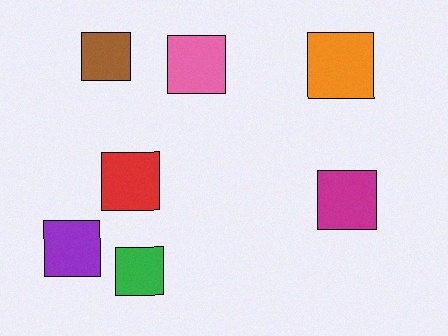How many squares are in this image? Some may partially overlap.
There are 7 squares.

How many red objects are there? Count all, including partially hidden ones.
There is 1 red object.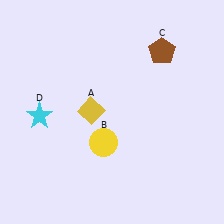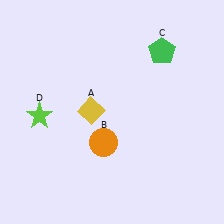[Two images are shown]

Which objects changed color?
B changed from yellow to orange. C changed from brown to green. D changed from cyan to lime.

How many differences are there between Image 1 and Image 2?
There are 3 differences between the two images.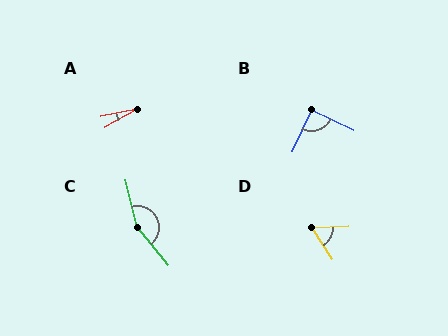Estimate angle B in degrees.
Approximately 89 degrees.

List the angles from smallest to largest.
A (19°), D (58°), B (89°), C (155°).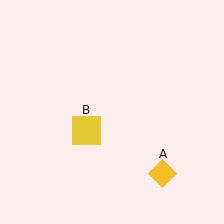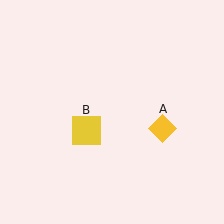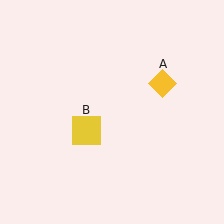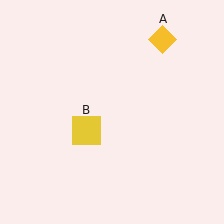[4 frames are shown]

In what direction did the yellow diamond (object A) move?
The yellow diamond (object A) moved up.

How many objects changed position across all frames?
1 object changed position: yellow diamond (object A).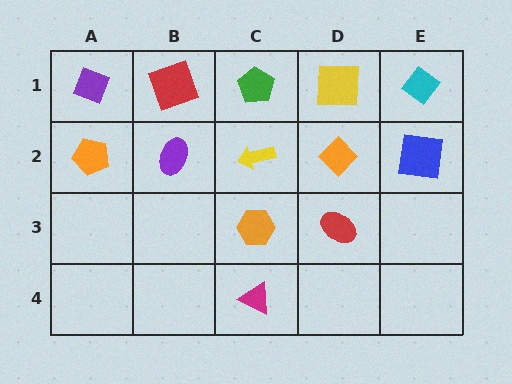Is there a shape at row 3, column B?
No, that cell is empty.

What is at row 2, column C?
A yellow arrow.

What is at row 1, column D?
A yellow square.